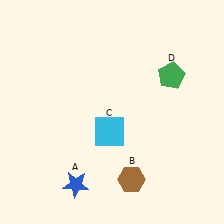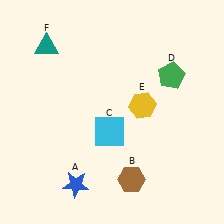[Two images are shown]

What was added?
A yellow hexagon (E), a teal triangle (F) were added in Image 2.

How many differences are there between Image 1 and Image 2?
There are 2 differences between the two images.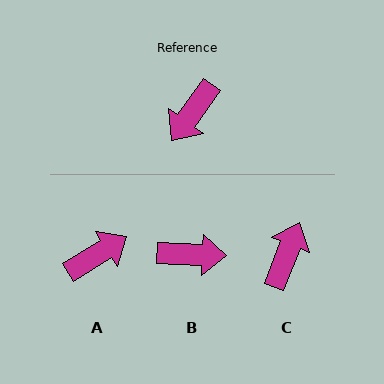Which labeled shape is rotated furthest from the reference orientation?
C, about 166 degrees away.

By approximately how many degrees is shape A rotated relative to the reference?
Approximately 157 degrees counter-clockwise.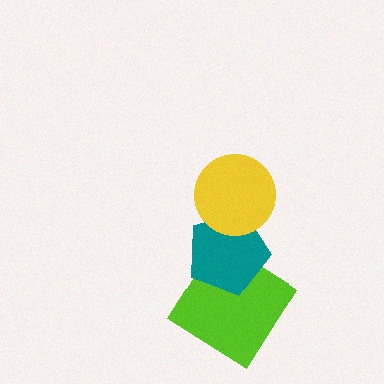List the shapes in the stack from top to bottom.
From top to bottom: the yellow circle, the teal pentagon, the lime diamond.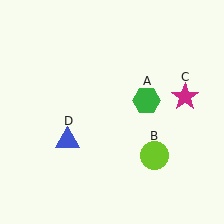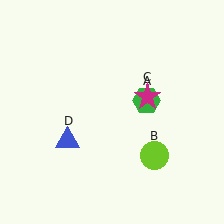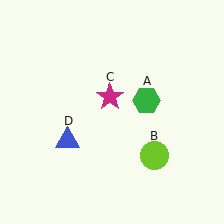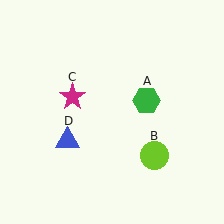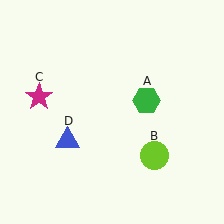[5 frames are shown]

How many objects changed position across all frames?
1 object changed position: magenta star (object C).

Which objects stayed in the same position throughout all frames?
Green hexagon (object A) and lime circle (object B) and blue triangle (object D) remained stationary.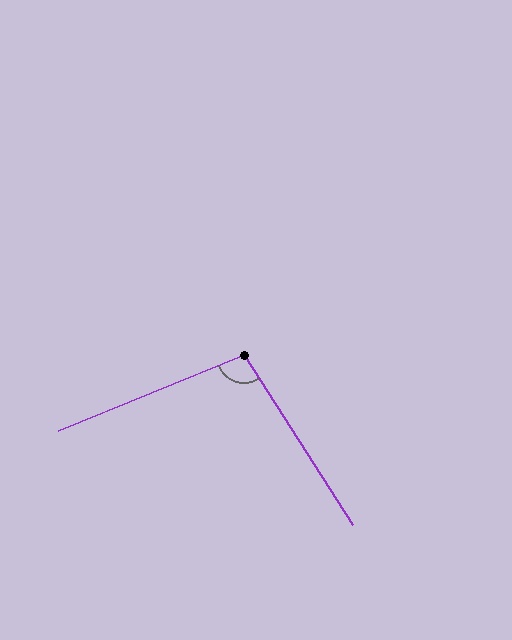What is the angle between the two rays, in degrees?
Approximately 100 degrees.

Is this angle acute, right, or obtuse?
It is obtuse.